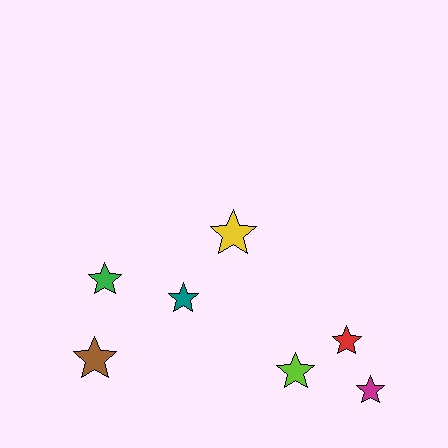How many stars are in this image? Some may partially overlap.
There are 7 stars.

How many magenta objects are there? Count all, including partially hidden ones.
There is 1 magenta object.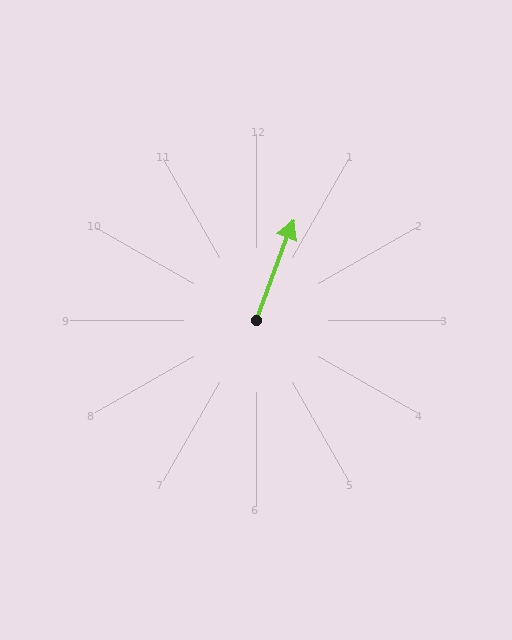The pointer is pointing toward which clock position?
Roughly 1 o'clock.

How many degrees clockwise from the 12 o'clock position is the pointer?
Approximately 21 degrees.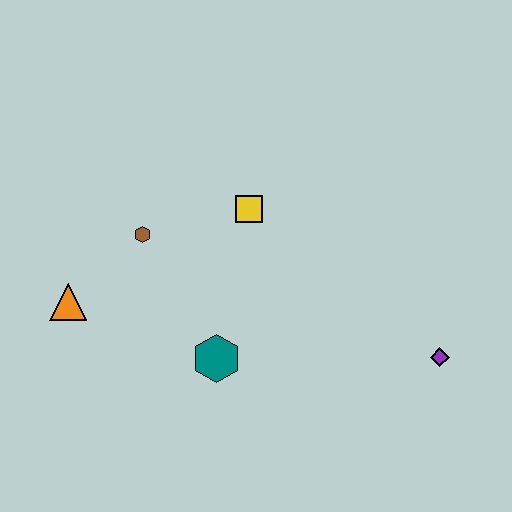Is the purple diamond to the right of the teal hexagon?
Yes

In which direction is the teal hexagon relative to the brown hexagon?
The teal hexagon is below the brown hexagon.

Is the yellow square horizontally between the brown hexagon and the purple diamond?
Yes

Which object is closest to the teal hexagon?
The brown hexagon is closest to the teal hexagon.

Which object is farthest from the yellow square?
The purple diamond is farthest from the yellow square.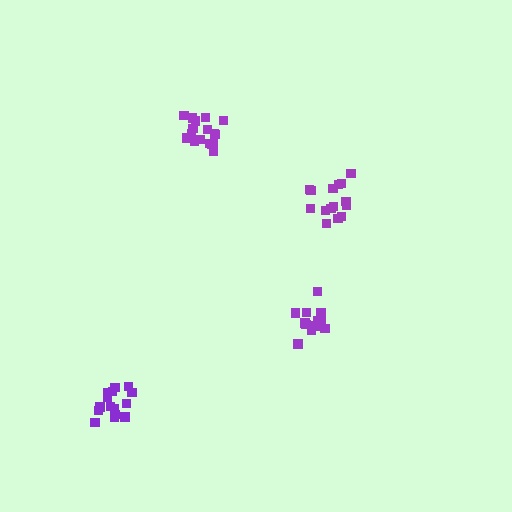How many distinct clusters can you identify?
There are 4 distinct clusters.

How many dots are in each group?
Group 1: 13 dots, Group 2: 17 dots, Group 3: 15 dots, Group 4: 15 dots (60 total).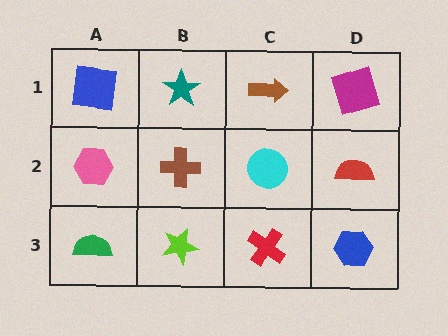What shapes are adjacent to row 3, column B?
A brown cross (row 2, column B), a green semicircle (row 3, column A), a red cross (row 3, column C).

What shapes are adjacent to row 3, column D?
A red semicircle (row 2, column D), a red cross (row 3, column C).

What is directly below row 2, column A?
A green semicircle.